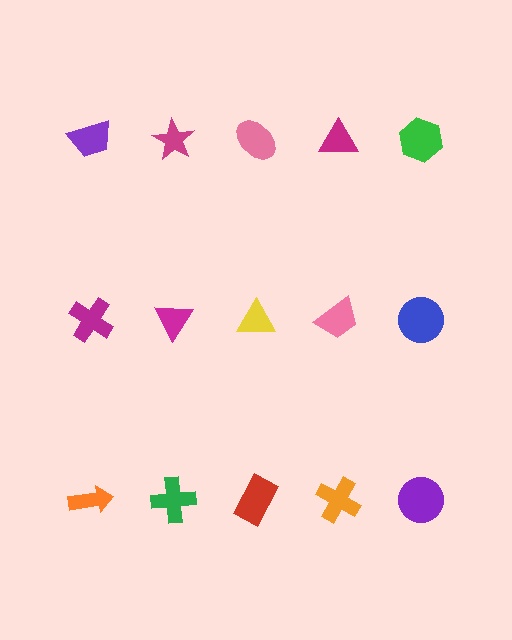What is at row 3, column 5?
A purple circle.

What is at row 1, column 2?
A magenta star.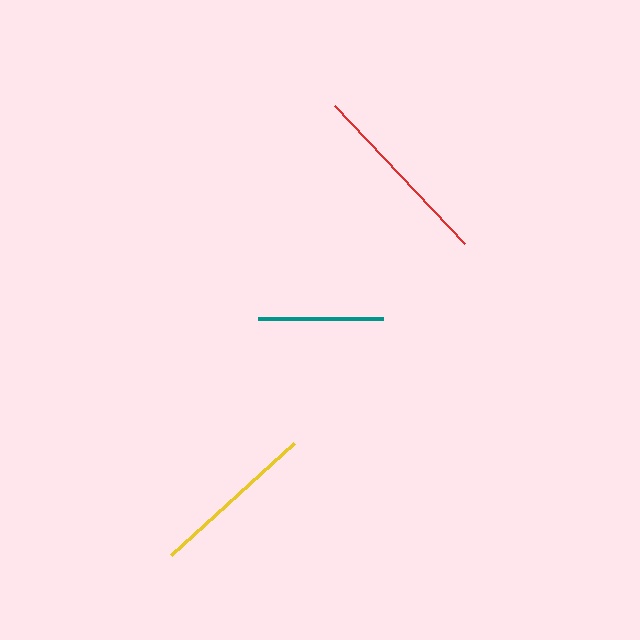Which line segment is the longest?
The red line is the longest at approximately 189 pixels.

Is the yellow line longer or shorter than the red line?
The red line is longer than the yellow line.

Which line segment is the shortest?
The teal line is the shortest at approximately 125 pixels.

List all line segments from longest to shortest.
From longest to shortest: red, yellow, teal.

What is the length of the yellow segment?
The yellow segment is approximately 166 pixels long.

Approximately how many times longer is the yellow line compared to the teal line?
The yellow line is approximately 1.3 times the length of the teal line.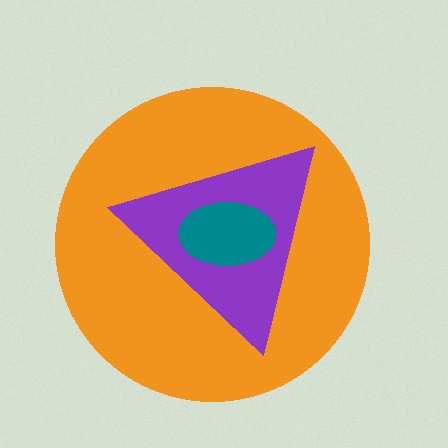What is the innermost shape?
The teal ellipse.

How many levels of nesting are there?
3.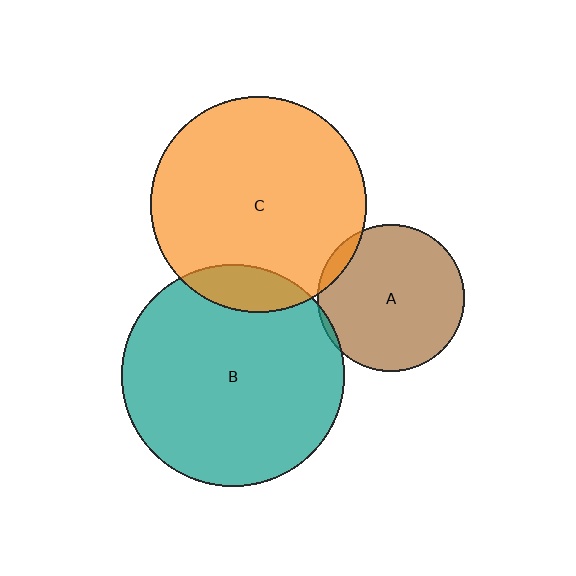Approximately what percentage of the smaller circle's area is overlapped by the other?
Approximately 10%.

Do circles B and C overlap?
Yes.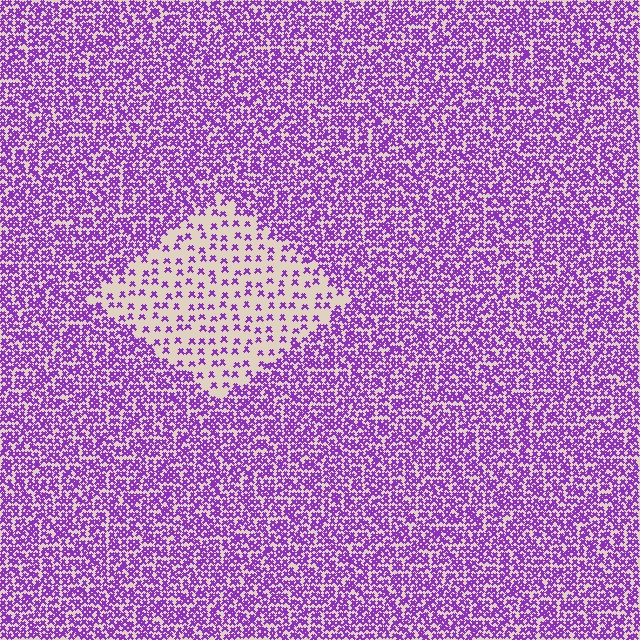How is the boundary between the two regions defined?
The boundary is defined by a change in element density (approximately 2.9x ratio). All elements are the same color, size, and shape.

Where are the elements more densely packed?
The elements are more densely packed outside the diamond boundary.